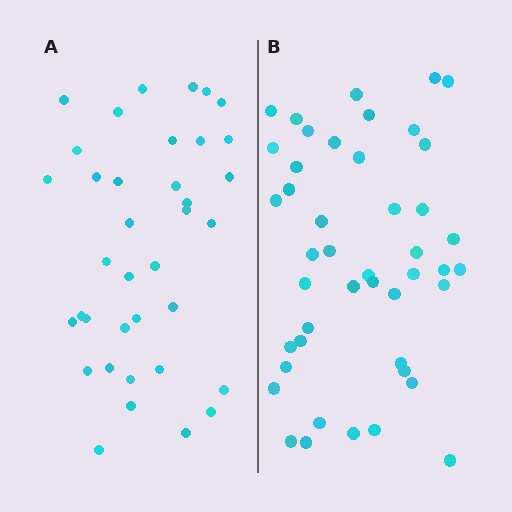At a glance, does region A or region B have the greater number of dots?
Region B (the right region) has more dots.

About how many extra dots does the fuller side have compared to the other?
Region B has roughly 8 or so more dots than region A.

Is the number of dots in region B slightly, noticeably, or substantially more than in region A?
Region B has only slightly more — the two regions are fairly close. The ratio is roughly 1.2 to 1.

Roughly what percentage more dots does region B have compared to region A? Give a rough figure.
About 20% more.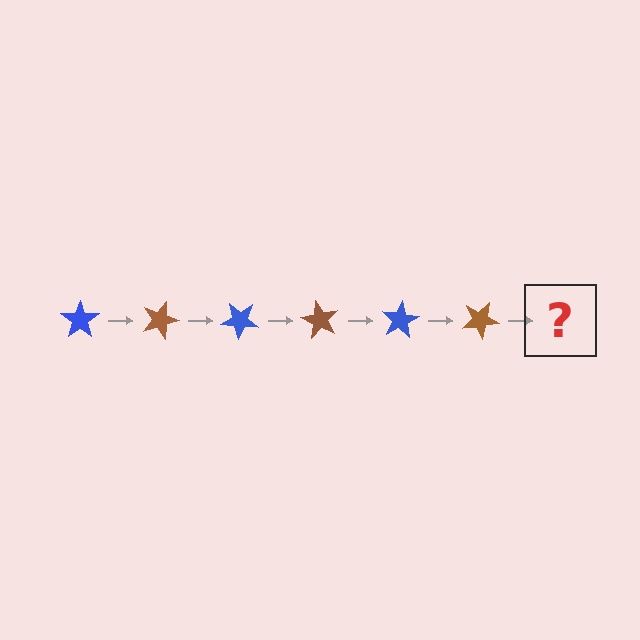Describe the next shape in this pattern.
It should be a blue star, rotated 120 degrees from the start.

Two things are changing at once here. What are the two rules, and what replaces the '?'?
The two rules are that it rotates 20 degrees each step and the color cycles through blue and brown. The '?' should be a blue star, rotated 120 degrees from the start.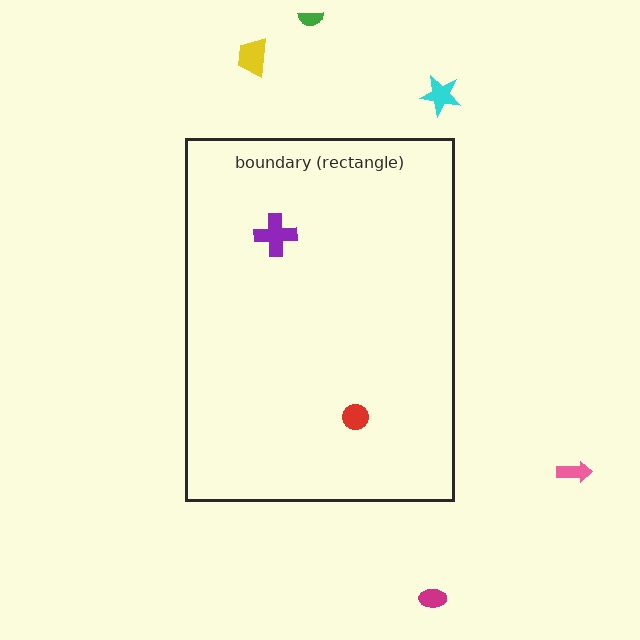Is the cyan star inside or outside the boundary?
Outside.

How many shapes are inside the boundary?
2 inside, 5 outside.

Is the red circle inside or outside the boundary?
Inside.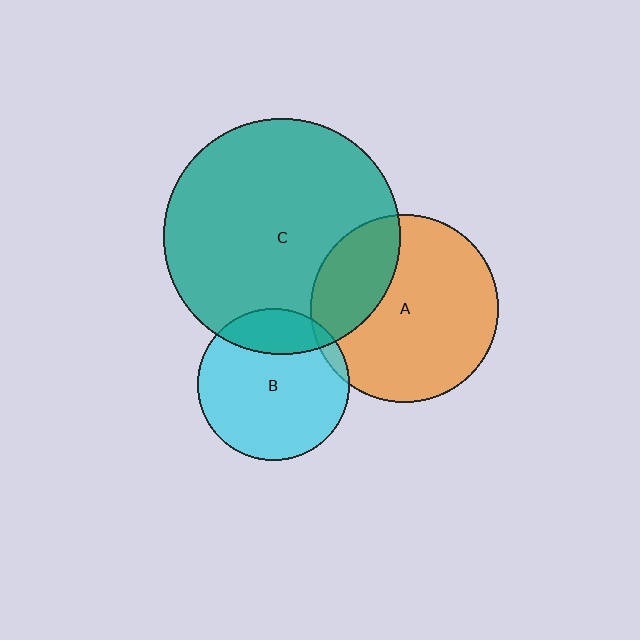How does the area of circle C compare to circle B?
Approximately 2.4 times.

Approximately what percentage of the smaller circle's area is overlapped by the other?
Approximately 5%.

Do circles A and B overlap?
Yes.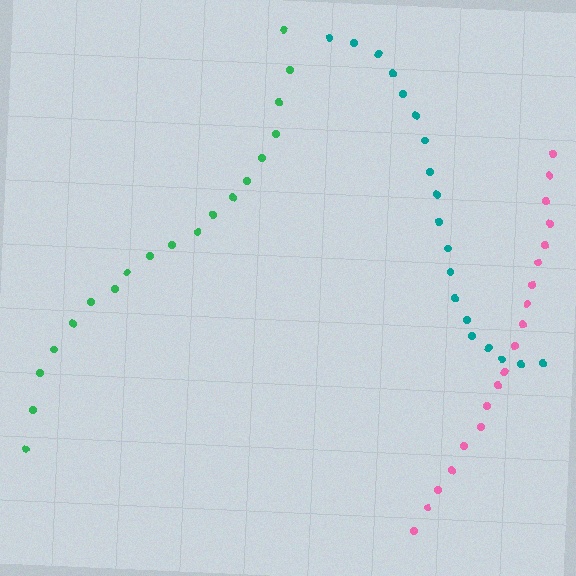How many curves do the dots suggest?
There are 3 distinct paths.